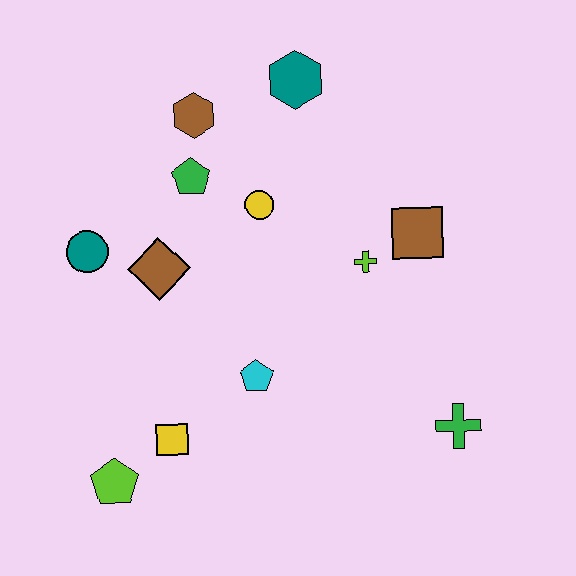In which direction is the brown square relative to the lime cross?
The brown square is to the right of the lime cross.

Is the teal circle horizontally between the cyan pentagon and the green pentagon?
No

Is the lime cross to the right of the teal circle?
Yes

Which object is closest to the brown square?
The lime cross is closest to the brown square.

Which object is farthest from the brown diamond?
The green cross is farthest from the brown diamond.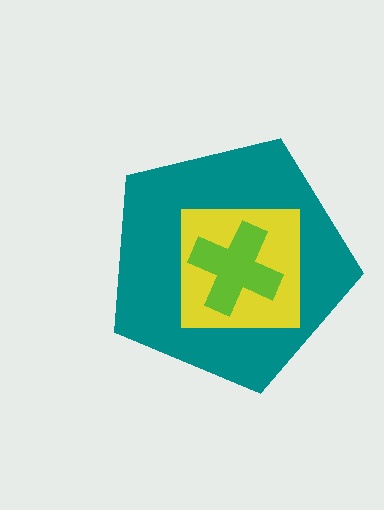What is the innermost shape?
The lime cross.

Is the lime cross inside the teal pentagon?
Yes.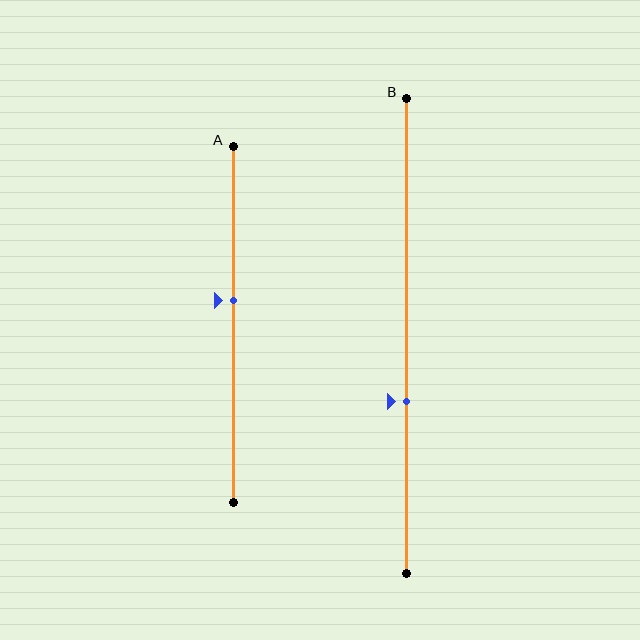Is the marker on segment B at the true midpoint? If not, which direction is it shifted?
No, the marker on segment B is shifted downward by about 14% of the segment length.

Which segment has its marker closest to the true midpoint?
Segment A has its marker closest to the true midpoint.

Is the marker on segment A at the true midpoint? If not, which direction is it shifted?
No, the marker on segment A is shifted upward by about 7% of the segment length.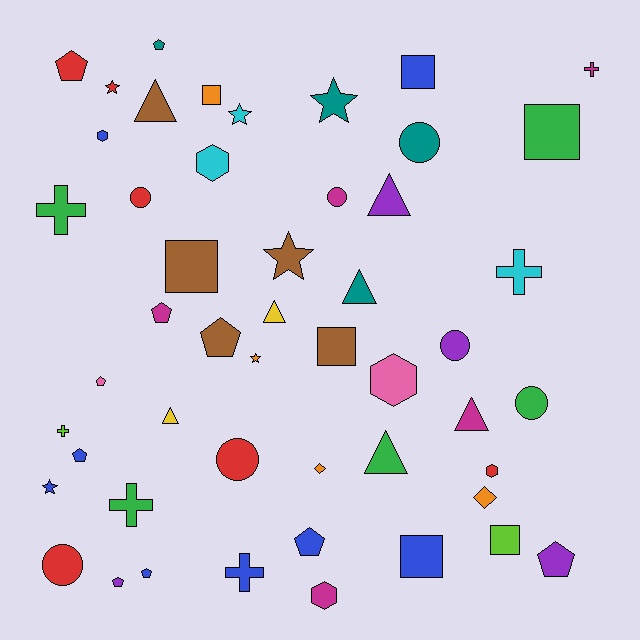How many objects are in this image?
There are 50 objects.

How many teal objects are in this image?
There are 4 teal objects.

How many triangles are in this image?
There are 7 triangles.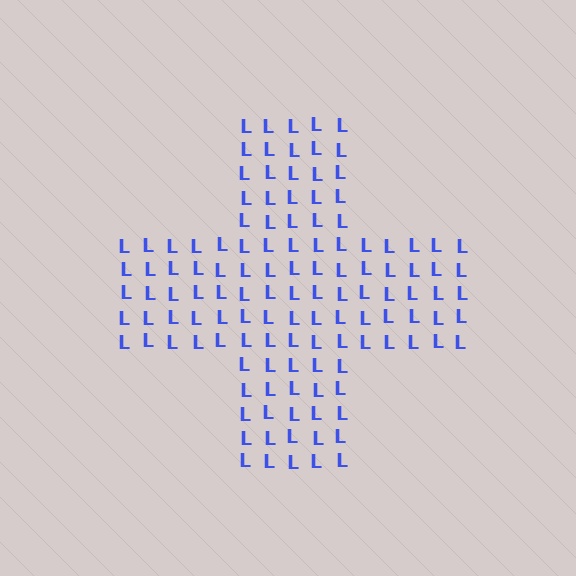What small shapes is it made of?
It is made of small letter L's.